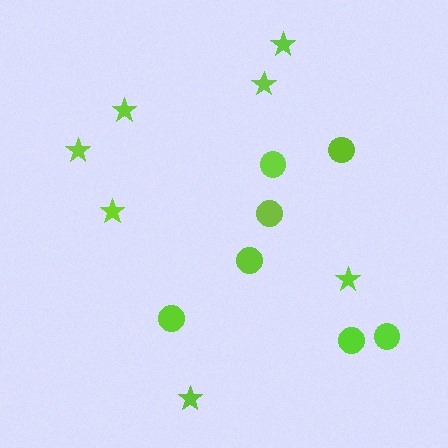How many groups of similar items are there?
There are 2 groups: one group of stars (7) and one group of circles (7).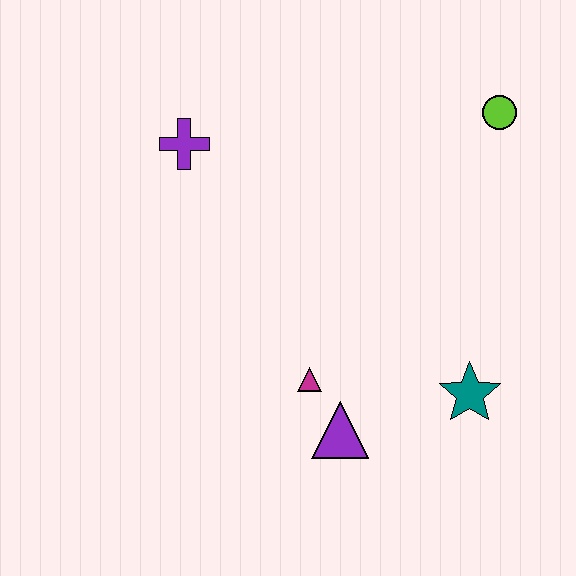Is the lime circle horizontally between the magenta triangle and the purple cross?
No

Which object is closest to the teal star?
The purple triangle is closest to the teal star.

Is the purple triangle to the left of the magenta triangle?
No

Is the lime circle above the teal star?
Yes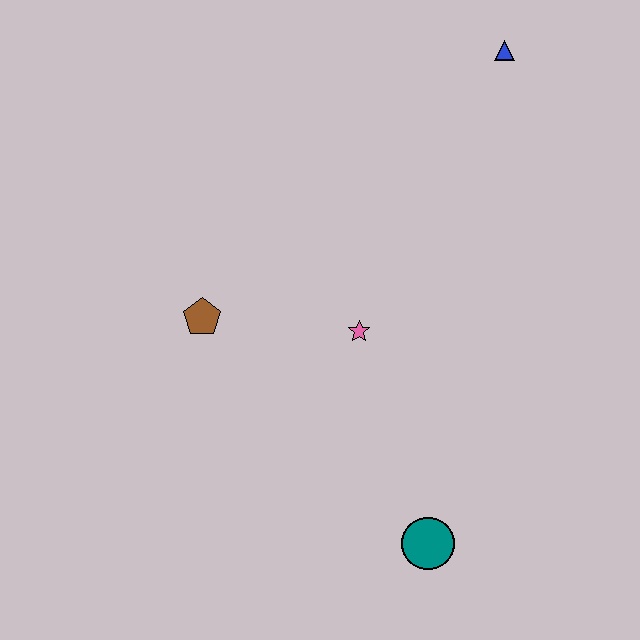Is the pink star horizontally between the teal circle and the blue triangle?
No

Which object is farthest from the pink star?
The blue triangle is farthest from the pink star.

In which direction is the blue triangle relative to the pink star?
The blue triangle is above the pink star.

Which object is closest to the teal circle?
The pink star is closest to the teal circle.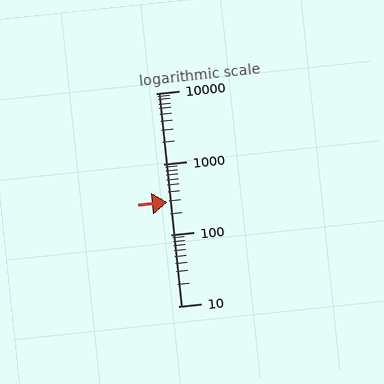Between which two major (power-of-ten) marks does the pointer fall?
The pointer is between 100 and 1000.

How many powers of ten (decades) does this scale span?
The scale spans 3 decades, from 10 to 10000.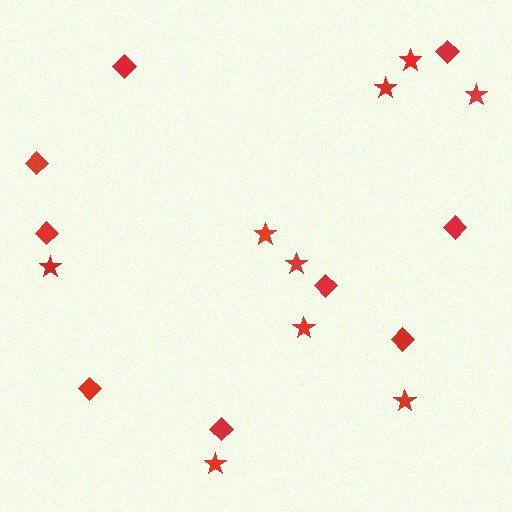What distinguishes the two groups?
There are 2 groups: one group of stars (9) and one group of diamonds (9).